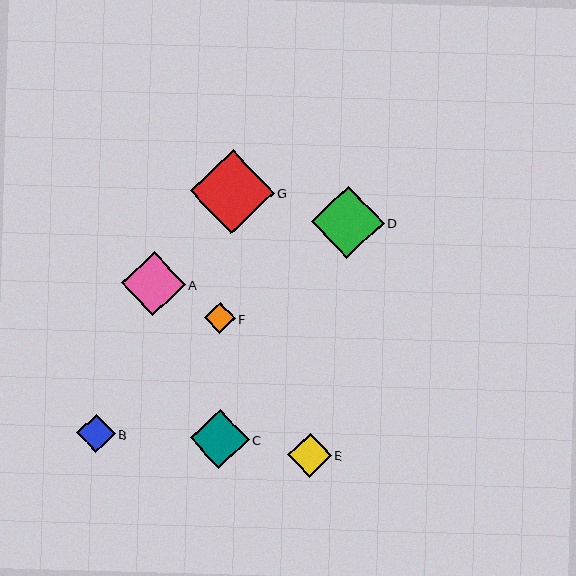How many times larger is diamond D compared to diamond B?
Diamond D is approximately 1.9 times the size of diamond B.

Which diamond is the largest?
Diamond G is the largest with a size of approximately 84 pixels.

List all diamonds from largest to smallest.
From largest to smallest: G, D, A, C, E, B, F.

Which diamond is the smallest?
Diamond F is the smallest with a size of approximately 31 pixels.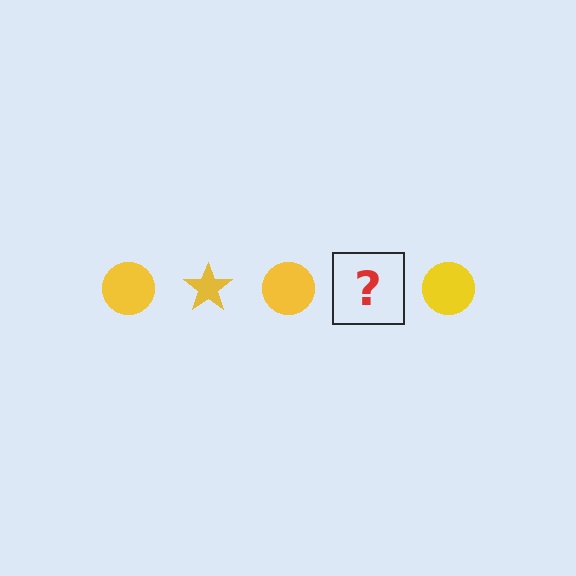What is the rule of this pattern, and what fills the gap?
The rule is that the pattern cycles through circle, star shapes in yellow. The gap should be filled with a yellow star.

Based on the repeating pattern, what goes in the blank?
The blank should be a yellow star.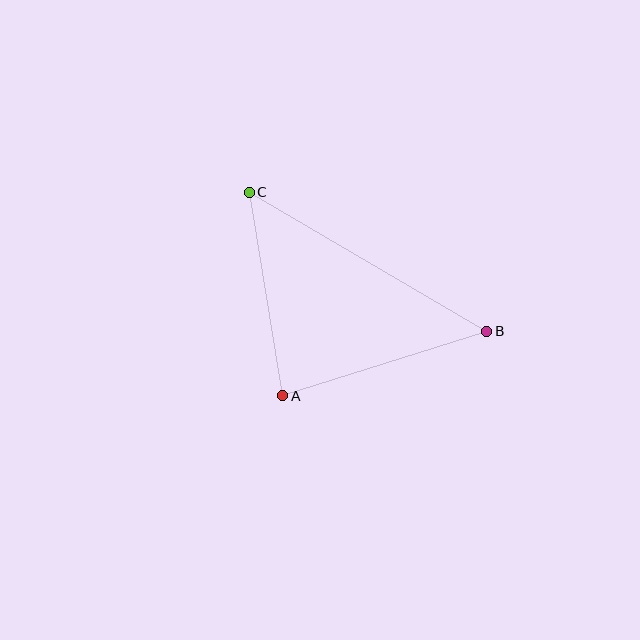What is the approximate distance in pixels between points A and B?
The distance between A and B is approximately 214 pixels.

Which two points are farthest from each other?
Points B and C are farthest from each other.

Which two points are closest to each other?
Points A and C are closest to each other.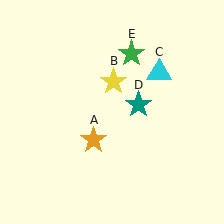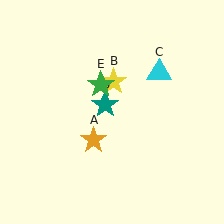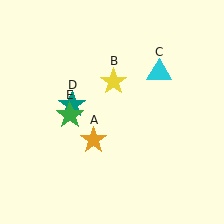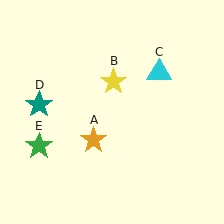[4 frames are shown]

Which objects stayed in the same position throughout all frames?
Orange star (object A) and yellow star (object B) and cyan triangle (object C) remained stationary.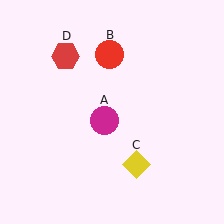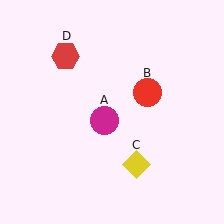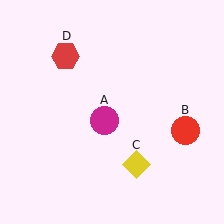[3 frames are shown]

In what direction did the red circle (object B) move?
The red circle (object B) moved down and to the right.